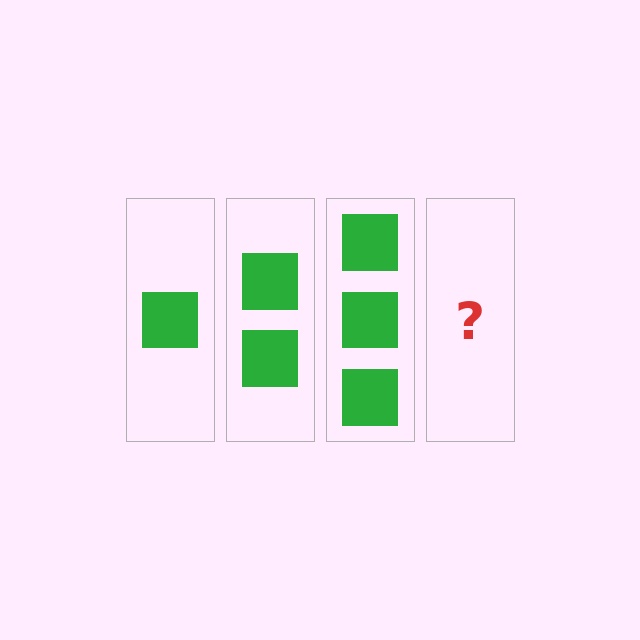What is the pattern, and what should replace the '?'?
The pattern is that each step adds one more square. The '?' should be 4 squares.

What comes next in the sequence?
The next element should be 4 squares.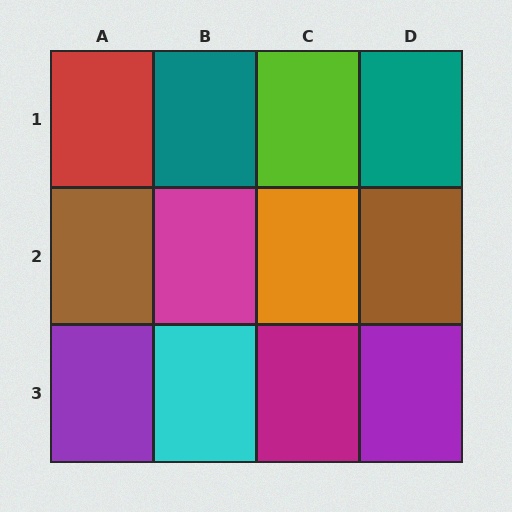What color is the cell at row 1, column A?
Red.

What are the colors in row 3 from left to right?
Purple, cyan, magenta, purple.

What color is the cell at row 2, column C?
Orange.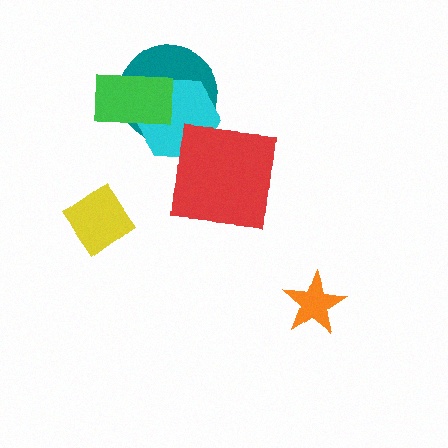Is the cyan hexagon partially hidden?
Yes, it is partially covered by another shape.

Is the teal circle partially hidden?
Yes, it is partially covered by another shape.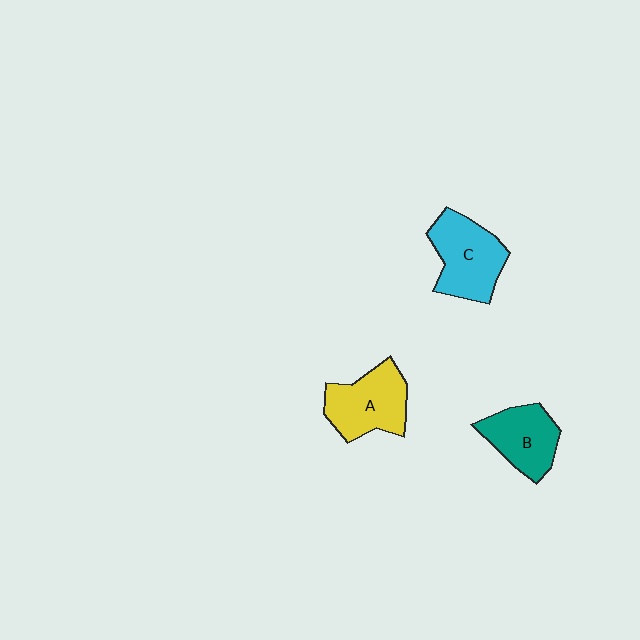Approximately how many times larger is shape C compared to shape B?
Approximately 1.2 times.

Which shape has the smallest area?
Shape B (teal).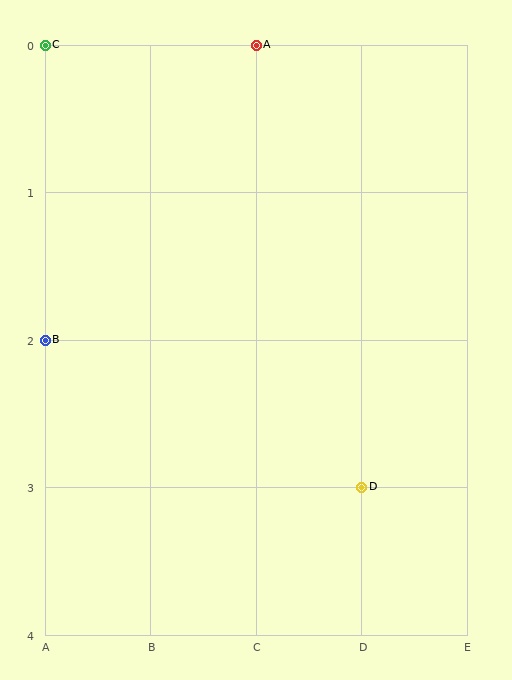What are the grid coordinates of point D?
Point D is at grid coordinates (D, 3).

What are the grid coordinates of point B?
Point B is at grid coordinates (A, 2).